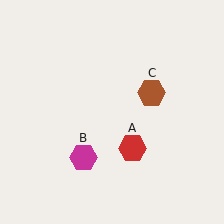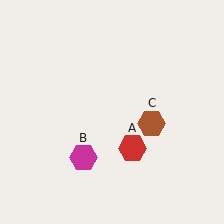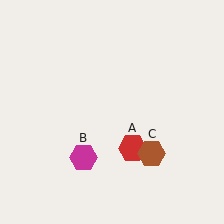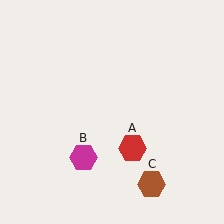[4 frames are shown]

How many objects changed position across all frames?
1 object changed position: brown hexagon (object C).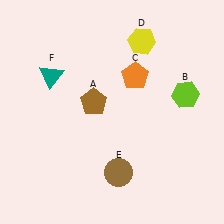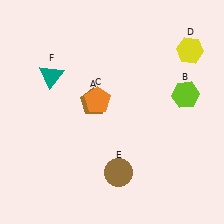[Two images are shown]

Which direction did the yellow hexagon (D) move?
The yellow hexagon (D) moved right.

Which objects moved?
The objects that moved are: the orange pentagon (C), the yellow hexagon (D).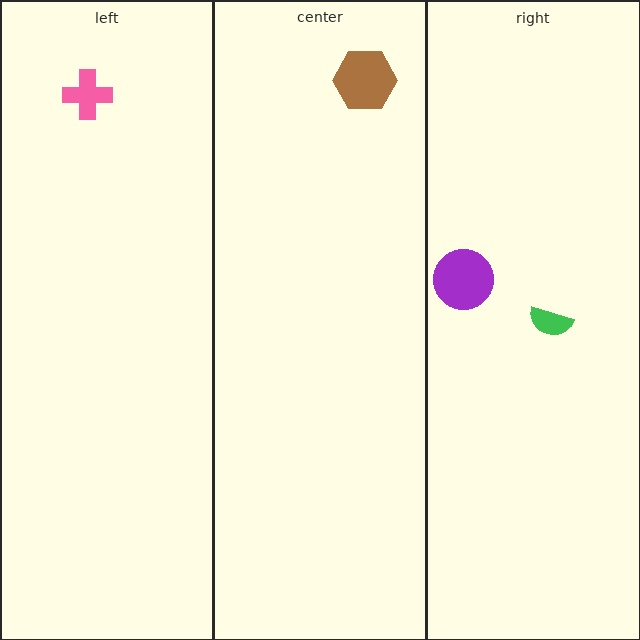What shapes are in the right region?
The green semicircle, the purple circle.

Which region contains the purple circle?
The right region.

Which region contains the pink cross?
The left region.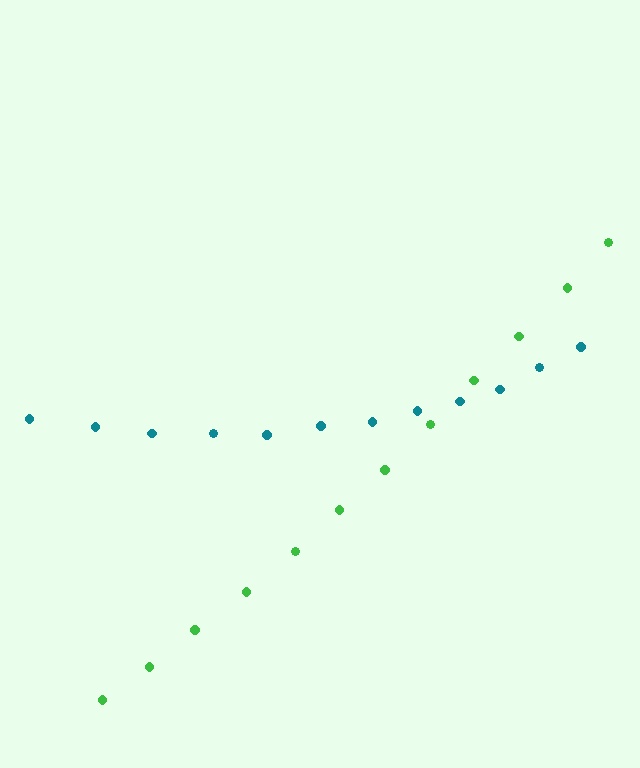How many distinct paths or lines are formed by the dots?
There are 2 distinct paths.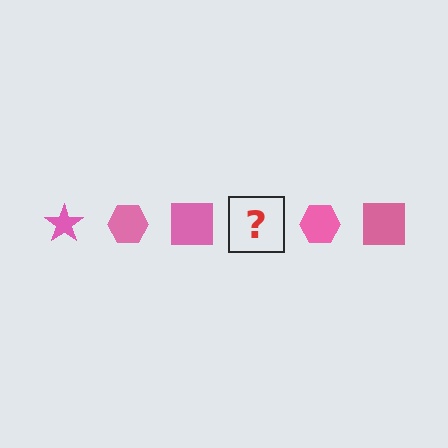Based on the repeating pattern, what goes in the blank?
The blank should be a pink star.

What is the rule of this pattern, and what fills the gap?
The rule is that the pattern cycles through star, hexagon, square shapes in pink. The gap should be filled with a pink star.